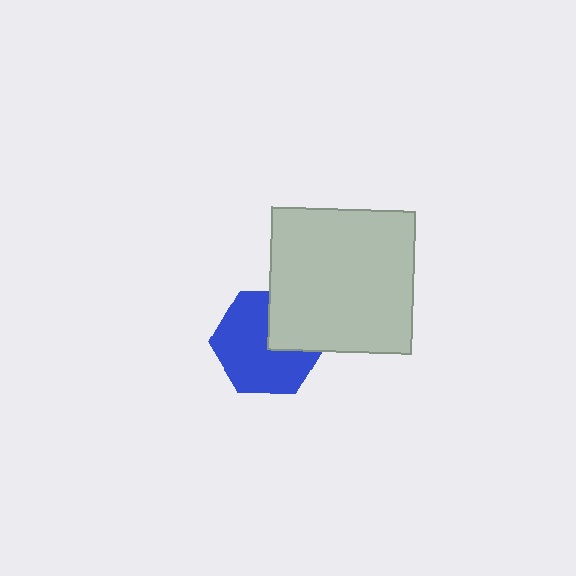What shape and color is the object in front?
The object in front is a light gray square.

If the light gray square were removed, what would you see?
You would see the complete blue hexagon.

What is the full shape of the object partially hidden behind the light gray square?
The partially hidden object is a blue hexagon.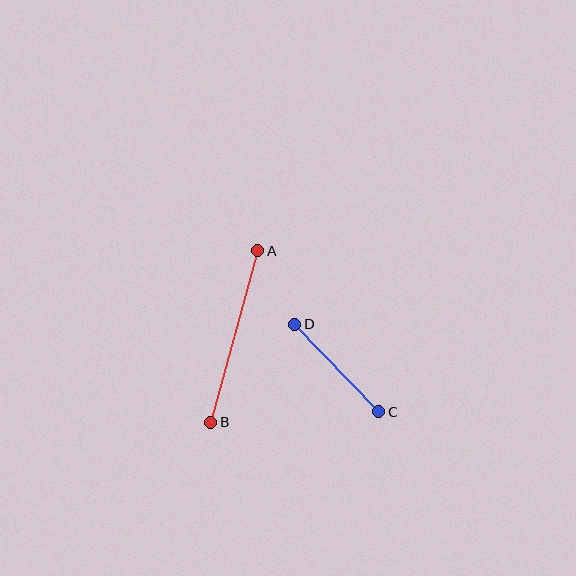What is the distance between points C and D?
The distance is approximately 122 pixels.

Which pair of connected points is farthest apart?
Points A and B are farthest apart.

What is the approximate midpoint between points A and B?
The midpoint is at approximately (234, 337) pixels.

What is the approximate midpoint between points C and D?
The midpoint is at approximately (337, 368) pixels.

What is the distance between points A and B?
The distance is approximately 178 pixels.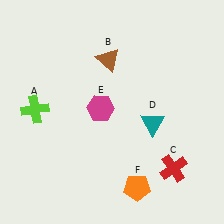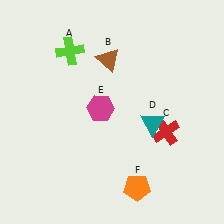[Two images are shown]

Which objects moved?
The objects that moved are: the lime cross (A), the red cross (C).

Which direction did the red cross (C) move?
The red cross (C) moved up.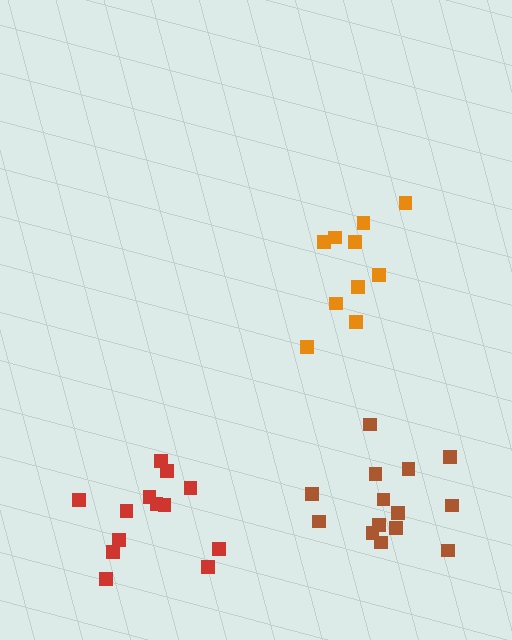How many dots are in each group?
Group 1: 10 dots, Group 2: 14 dots, Group 3: 13 dots (37 total).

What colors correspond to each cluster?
The clusters are colored: orange, brown, red.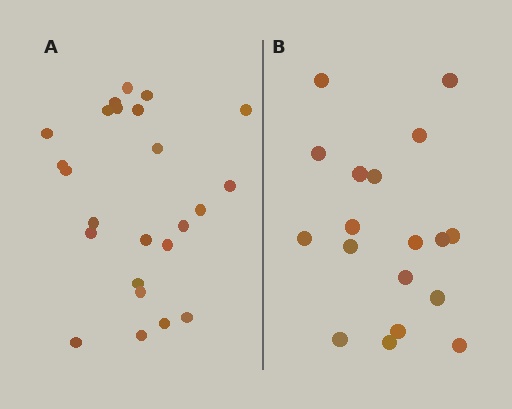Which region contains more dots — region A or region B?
Region A (the left region) has more dots.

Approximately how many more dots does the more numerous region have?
Region A has about 6 more dots than region B.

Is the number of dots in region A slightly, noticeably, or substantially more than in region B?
Region A has noticeably more, but not dramatically so. The ratio is roughly 1.3 to 1.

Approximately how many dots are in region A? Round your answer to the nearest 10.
About 20 dots. (The exact count is 24, which rounds to 20.)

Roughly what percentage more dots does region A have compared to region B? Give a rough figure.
About 35% more.